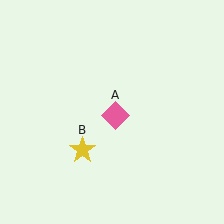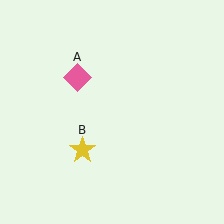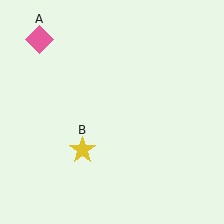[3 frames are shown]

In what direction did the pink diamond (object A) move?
The pink diamond (object A) moved up and to the left.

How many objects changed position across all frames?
1 object changed position: pink diamond (object A).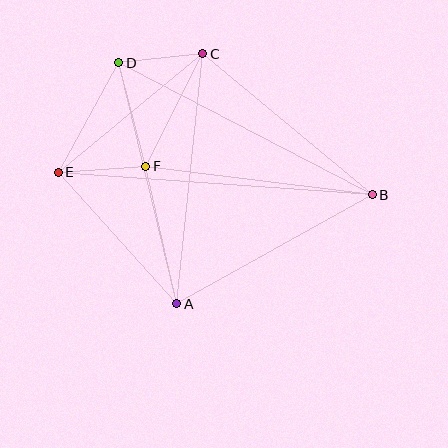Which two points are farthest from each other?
Points B and E are farthest from each other.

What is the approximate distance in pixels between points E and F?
The distance between E and F is approximately 88 pixels.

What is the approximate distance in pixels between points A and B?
The distance between A and B is approximately 224 pixels.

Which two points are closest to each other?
Points C and D are closest to each other.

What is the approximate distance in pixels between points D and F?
The distance between D and F is approximately 107 pixels.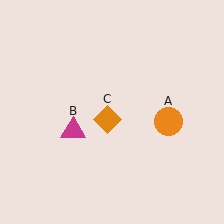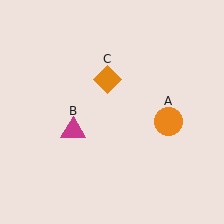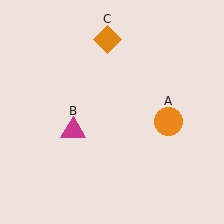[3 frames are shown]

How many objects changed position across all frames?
1 object changed position: orange diamond (object C).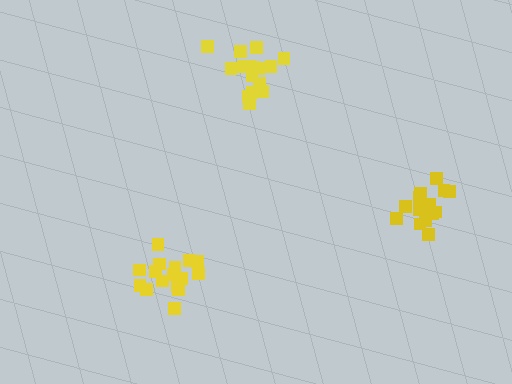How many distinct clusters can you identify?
There are 3 distinct clusters.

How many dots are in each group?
Group 1: 16 dots, Group 2: 16 dots, Group 3: 16 dots (48 total).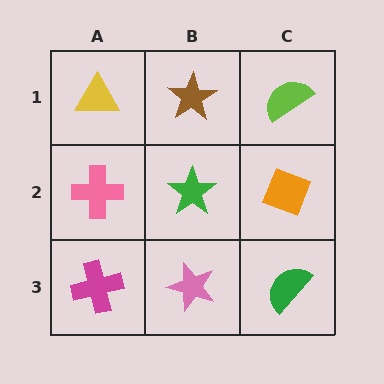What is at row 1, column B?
A brown star.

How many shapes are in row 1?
3 shapes.